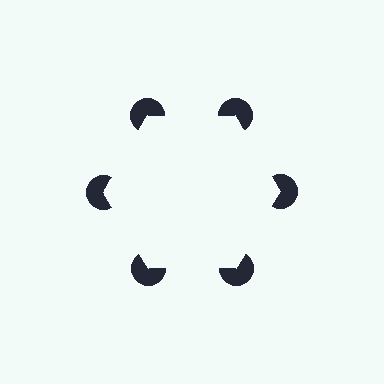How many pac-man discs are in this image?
There are 6 — one at each vertex of the illusory hexagon.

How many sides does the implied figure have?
6 sides.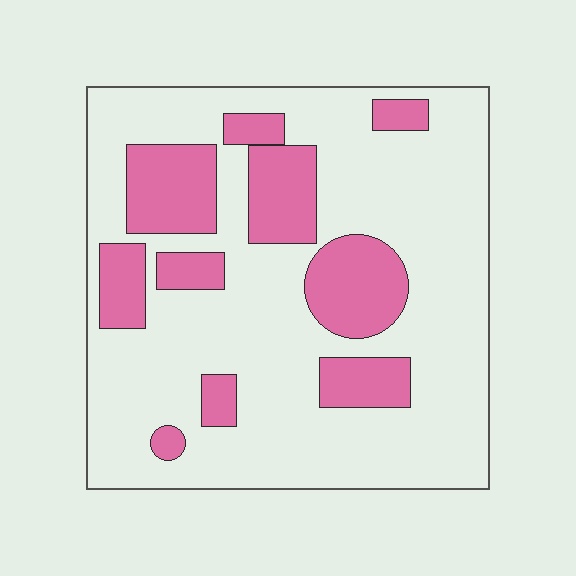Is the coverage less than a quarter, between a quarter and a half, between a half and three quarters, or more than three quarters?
Between a quarter and a half.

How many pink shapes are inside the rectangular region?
10.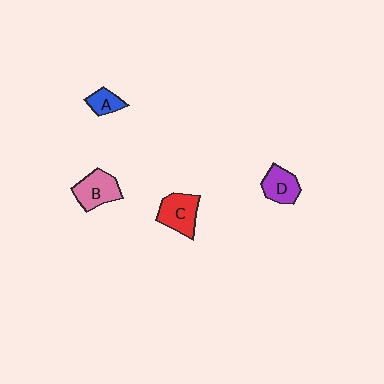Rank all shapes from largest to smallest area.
From largest to smallest: C (red), B (pink), D (purple), A (blue).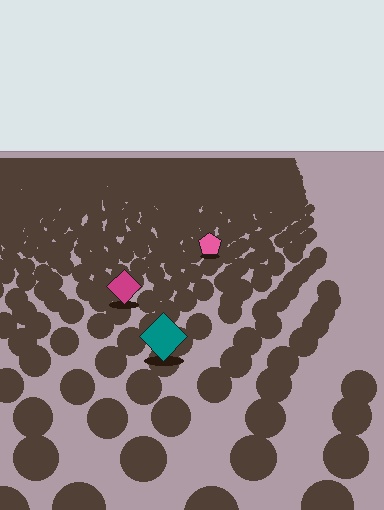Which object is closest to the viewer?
The teal diamond is closest. The texture marks near it are larger and more spread out.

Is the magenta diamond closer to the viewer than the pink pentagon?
Yes. The magenta diamond is closer — you can tell from the texture gradient: the ground texture is coarser near it.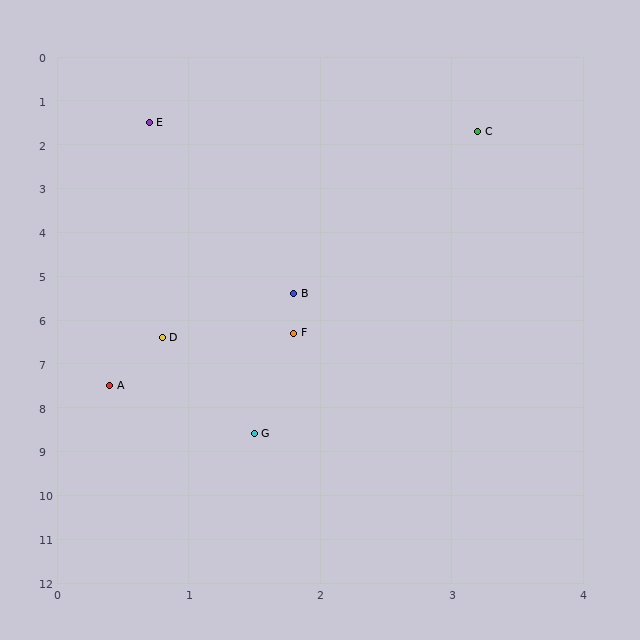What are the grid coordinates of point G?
Point G is at approximately (1.5, 8.6).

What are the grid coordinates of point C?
Point C is at approximately (3.2, 1.7).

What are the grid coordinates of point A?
Point A is at approximately (0.4, 7.5).